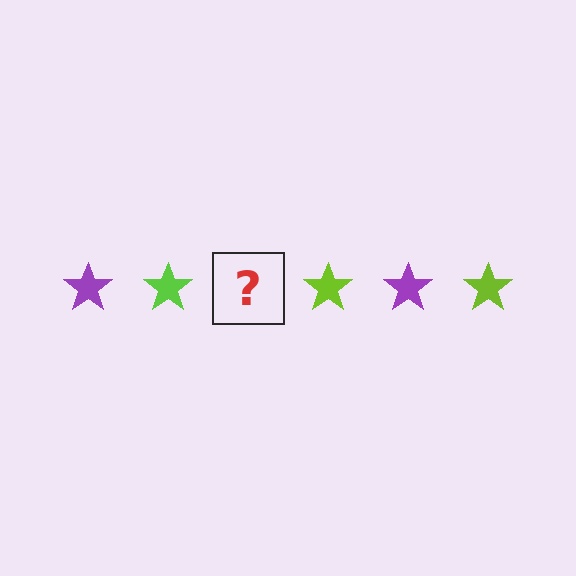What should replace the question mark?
The question mark should be replaced with a purple star.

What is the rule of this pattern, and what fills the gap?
The rule is that the pattern cycles through purple, lime stars. The gap should be filled with a purple star.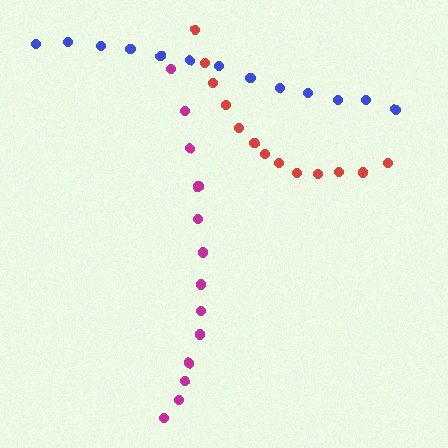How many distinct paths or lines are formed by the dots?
There are 3 distinct paths.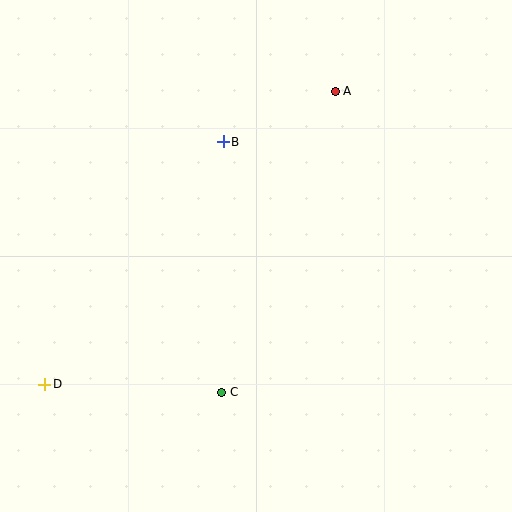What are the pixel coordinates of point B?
Point B is at (223, 142).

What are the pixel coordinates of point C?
Point C is at (222, 392).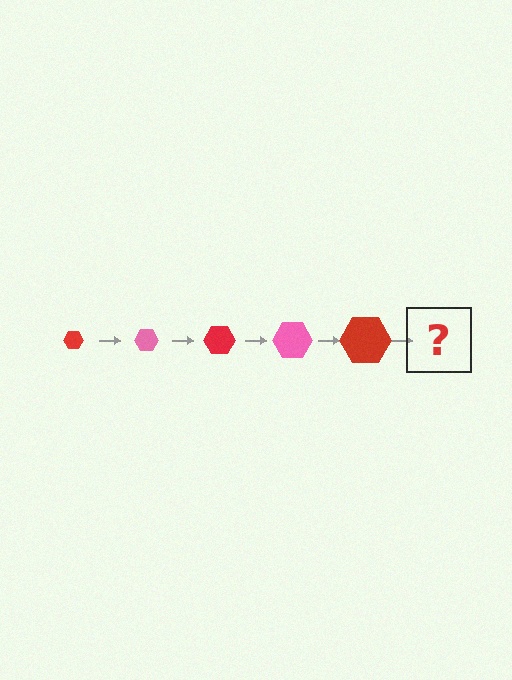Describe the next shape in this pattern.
It should be a pink hexagon, larger than the previous one.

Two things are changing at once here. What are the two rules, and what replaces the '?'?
The two rules are that the hexagon grows larger each step and the color cycles through red and pink. The '?' should be a pink hexagon, larger than the previous one.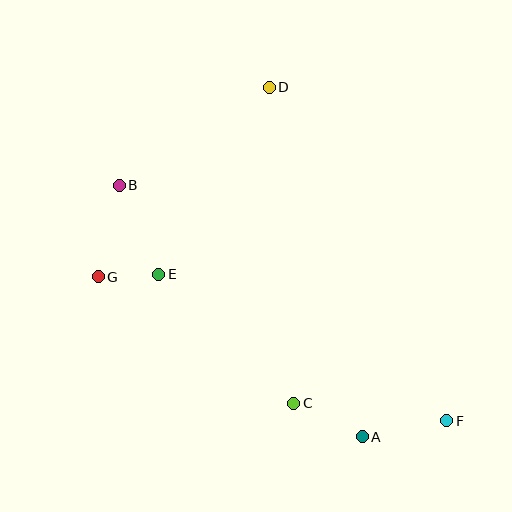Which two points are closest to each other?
Points E and G are closest to each other.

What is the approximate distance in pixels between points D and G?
The distance between D and G is approximately 255 pixels.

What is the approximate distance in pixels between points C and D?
The distance between C and D is approximately 317 pixels.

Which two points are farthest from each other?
Points B and F are farthest from each other.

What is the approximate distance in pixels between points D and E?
The distance between D and E is approximately 217 pixels.